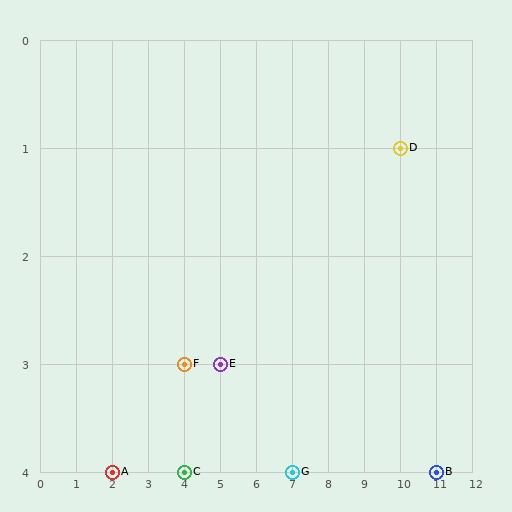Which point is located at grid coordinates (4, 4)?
Point C is at (4, 4).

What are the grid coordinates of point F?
Point F is at grid coordinates (4, 3).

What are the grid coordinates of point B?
Point B is at grid coordinates (11, 4).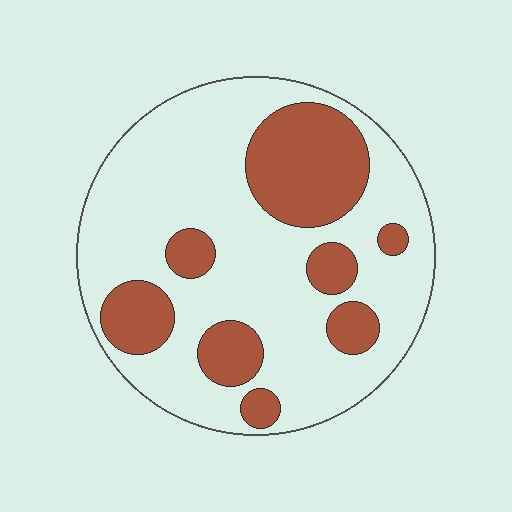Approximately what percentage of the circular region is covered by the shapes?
Approximately 30%.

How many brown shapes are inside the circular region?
8.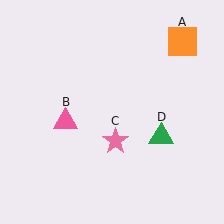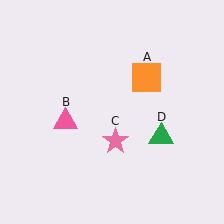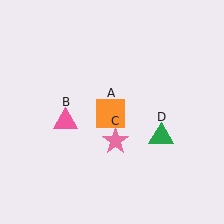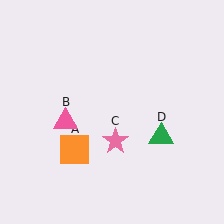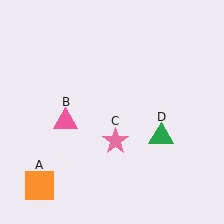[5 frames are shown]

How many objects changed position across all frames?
1 object changed position: orange square (object A).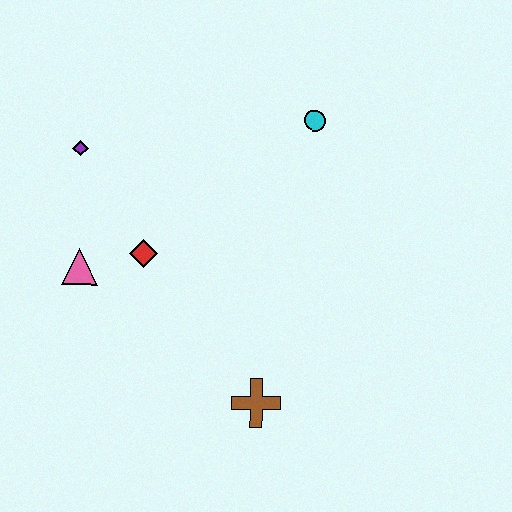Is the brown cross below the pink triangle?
Yes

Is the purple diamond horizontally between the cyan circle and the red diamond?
No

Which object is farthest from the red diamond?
The cyan circle is farthest from the red diamond.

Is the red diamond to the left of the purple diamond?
No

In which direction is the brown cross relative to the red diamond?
The brown cross is below the red diamond.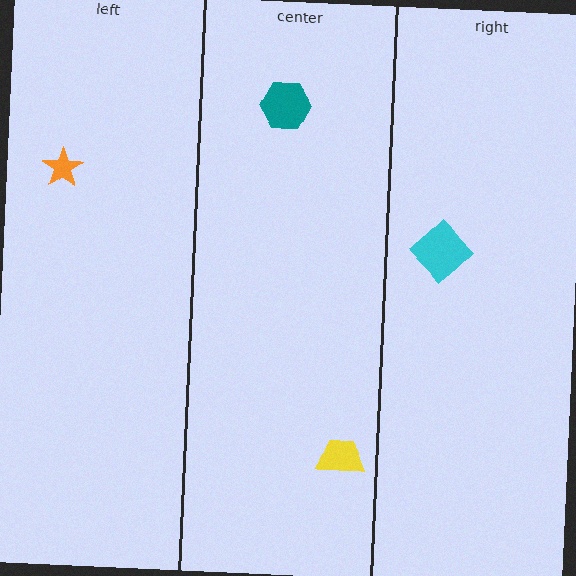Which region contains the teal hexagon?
The center region.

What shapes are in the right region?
The cyan diamond.